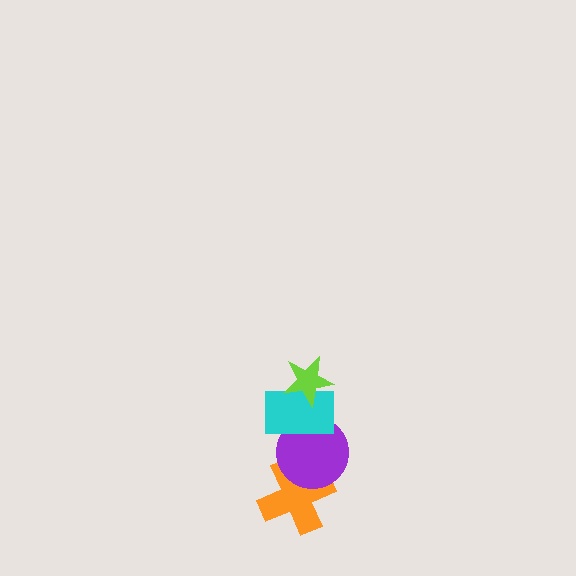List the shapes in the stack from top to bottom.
From top to bottom: the lime star, the cyan rectangle, the purple circle, the orange cross.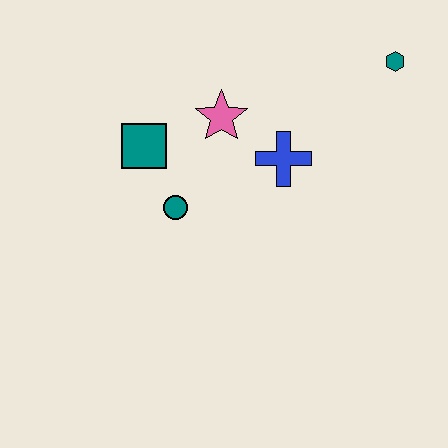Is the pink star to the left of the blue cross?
Yes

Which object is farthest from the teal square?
The teal hexagon is farthest from the teal square.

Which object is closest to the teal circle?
The teal square is closest to the teal circle.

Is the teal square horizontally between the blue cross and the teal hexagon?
No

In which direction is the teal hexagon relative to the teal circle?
The teal hexagon is to the right of the teal circle.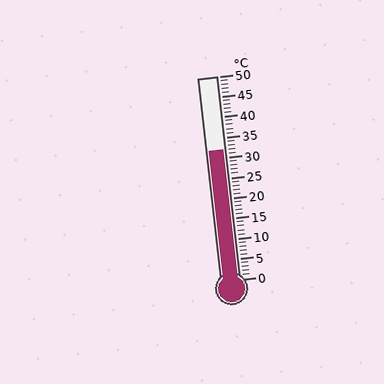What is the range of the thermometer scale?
The thermometer scale ranges from 0°C to 50°C.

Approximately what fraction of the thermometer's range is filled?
The thermometer is filled to approximately 65% of its range.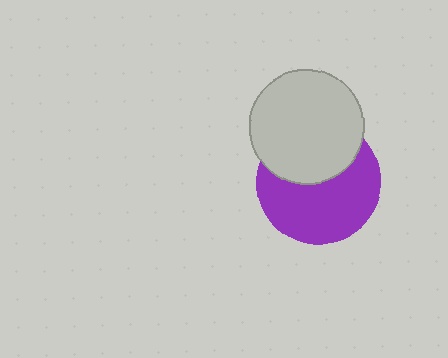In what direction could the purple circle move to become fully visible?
The purple circle could move down. That would shift it out from behind the light gray circle entirely.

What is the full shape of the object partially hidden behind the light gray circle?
The partially hidden object is a purple circle.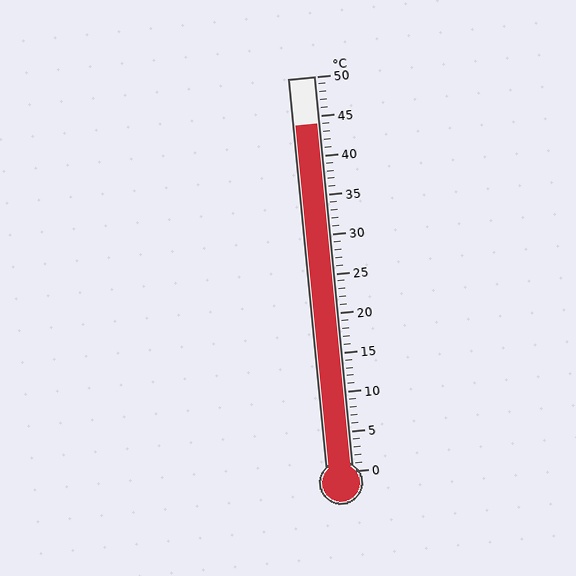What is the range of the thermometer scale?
The thermometer scale ranges from 0°C to 50°C.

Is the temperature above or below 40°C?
The temperature is above 40°C.